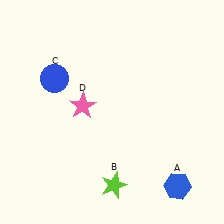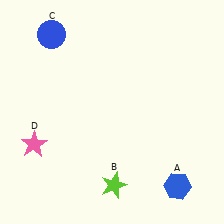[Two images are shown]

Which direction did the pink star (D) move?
The pink star (D) moved left.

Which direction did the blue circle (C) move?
The blue circle (C) moved up.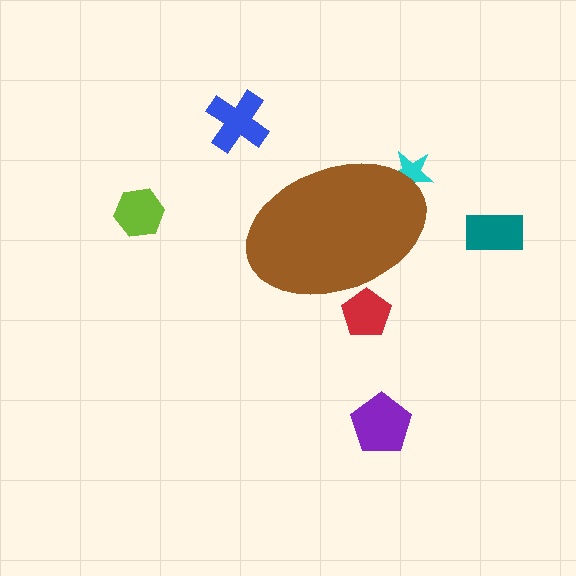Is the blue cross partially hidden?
No, the blue cross is fully visible.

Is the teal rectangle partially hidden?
No, the teal rectangle is fully visible.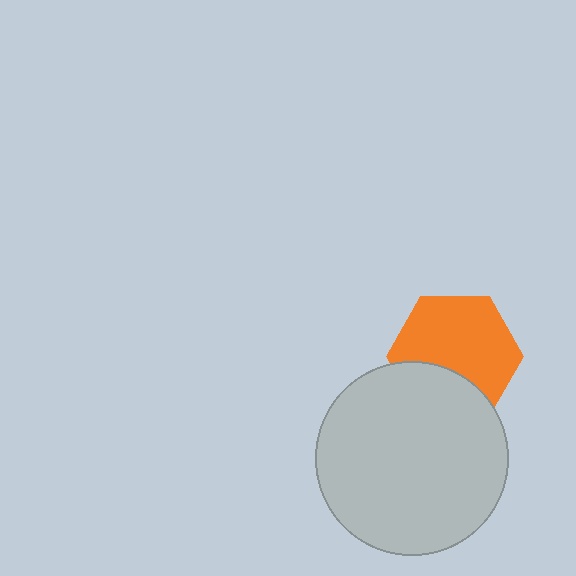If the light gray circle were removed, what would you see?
You would see the complete orange hexagon.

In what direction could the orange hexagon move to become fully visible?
The orange hexagon could move up. That would shift it out from behind the light gray circle entirely.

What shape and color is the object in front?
The object in front is a light gray circle.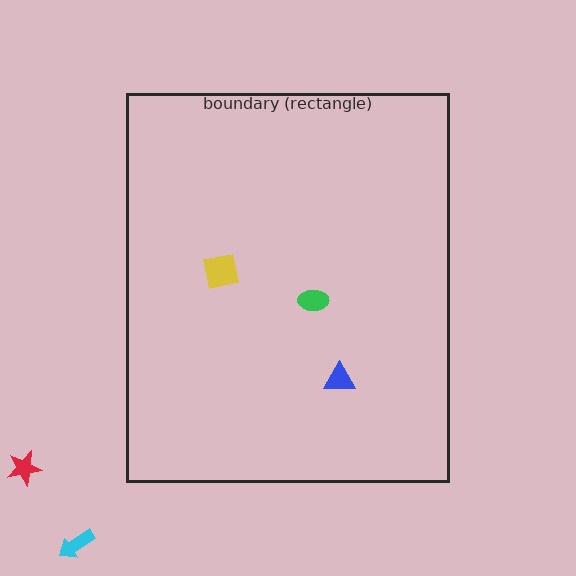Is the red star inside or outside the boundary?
Outside.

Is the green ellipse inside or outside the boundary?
Inside.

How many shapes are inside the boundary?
3 inside, 2 outside.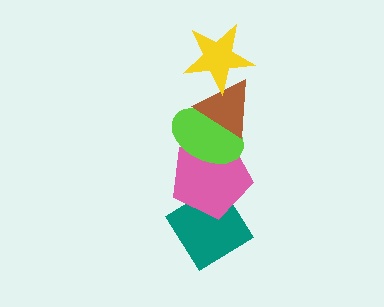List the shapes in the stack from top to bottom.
From top to bottom: the yellow star, the brown triangle, the lime ellipse, the pink pentagon, the teal diamond.